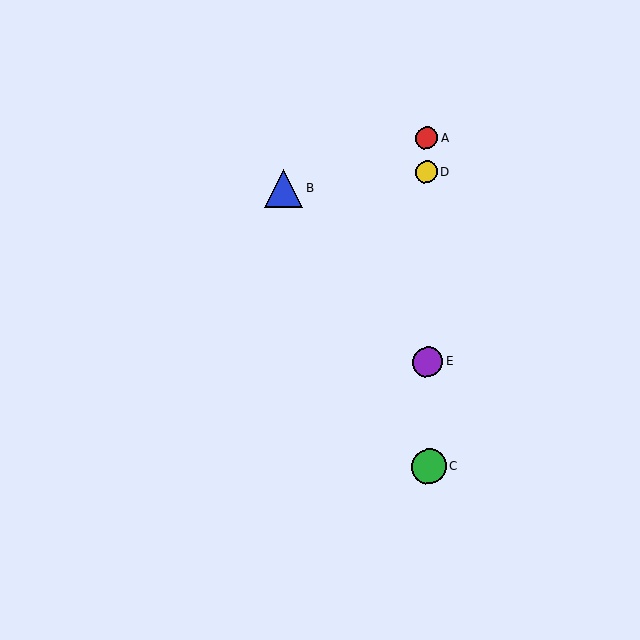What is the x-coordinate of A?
Object A is at x≈427.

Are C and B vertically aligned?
No, C is at x≈428 and B is at x≈284.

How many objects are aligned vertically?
4 objects (A, C, D, E) are aligned vertically.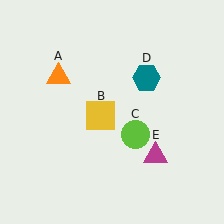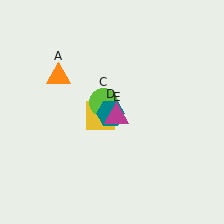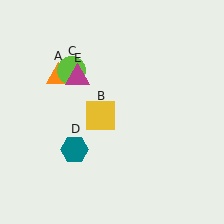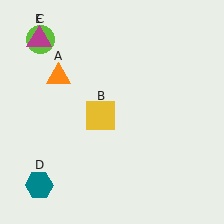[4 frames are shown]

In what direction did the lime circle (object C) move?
The lime circle (object C) moved up and to the left.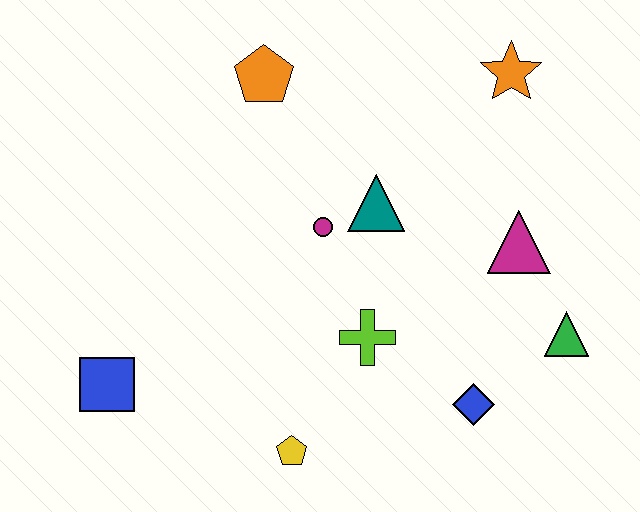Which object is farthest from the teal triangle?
The blue square is farthest from the teal triangle.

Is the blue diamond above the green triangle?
No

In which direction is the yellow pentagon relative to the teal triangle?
The yellow pentagon is below the teal triangle.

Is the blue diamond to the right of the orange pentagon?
Yes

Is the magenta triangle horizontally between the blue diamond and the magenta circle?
No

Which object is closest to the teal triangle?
The magenta circle is closest to the teal triangle.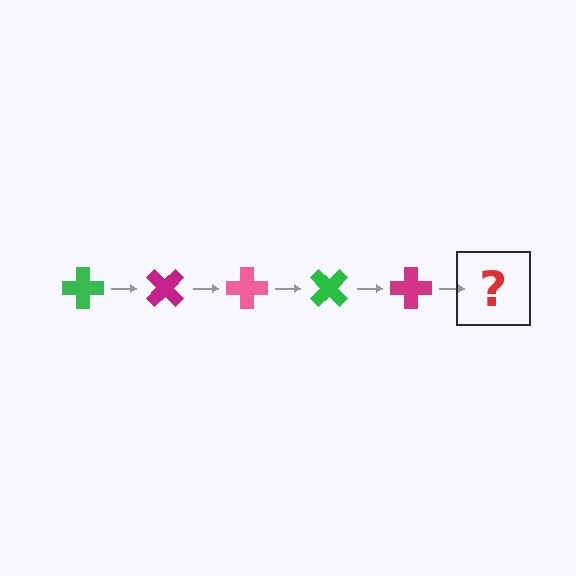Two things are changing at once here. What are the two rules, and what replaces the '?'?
The two rules are that it rotates 45 degrees each step and the color cycles through green, magenta, and pink. The '?' should be a pink cross, rotated 225 degrees from the start.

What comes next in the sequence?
The next element should be a pink cross, rotated 225 degrees from the start.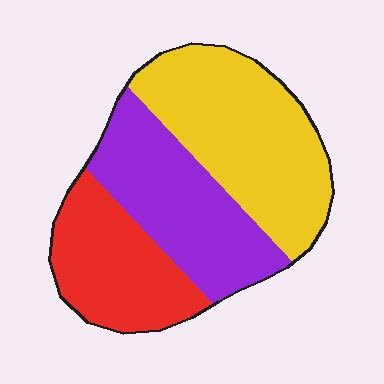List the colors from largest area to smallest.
From largest to smallest: yellow, purple, red.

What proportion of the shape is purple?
Purple takes up about one third (1/3) of the shape.